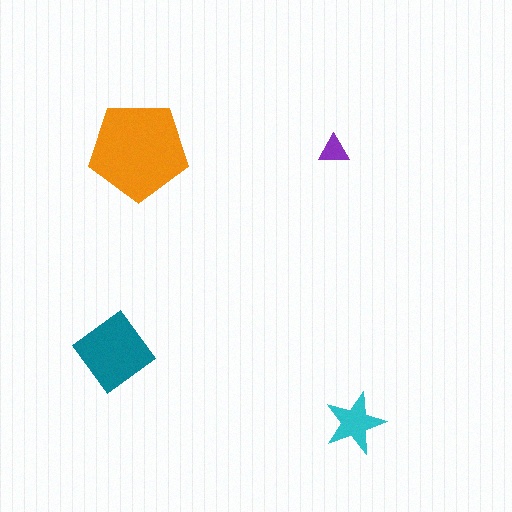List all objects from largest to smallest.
The orange pentagon, the teal diamond, the cyan star, the purple triangle.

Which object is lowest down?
The cyan star is bottommost.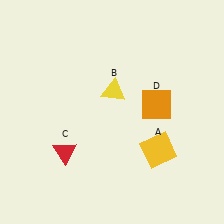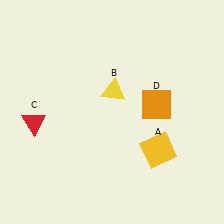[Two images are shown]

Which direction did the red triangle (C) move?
The red triangle (C) moved left.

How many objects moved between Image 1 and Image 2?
1 object moved between the two images.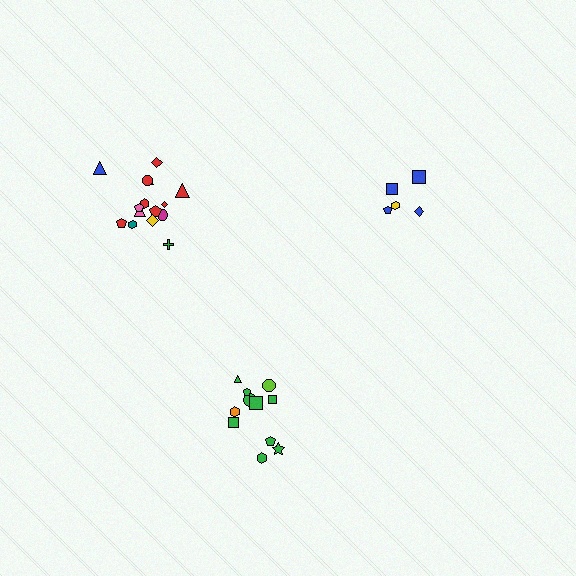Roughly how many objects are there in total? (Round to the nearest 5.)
Roughly 30 objects in total.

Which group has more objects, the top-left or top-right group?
The top-left group.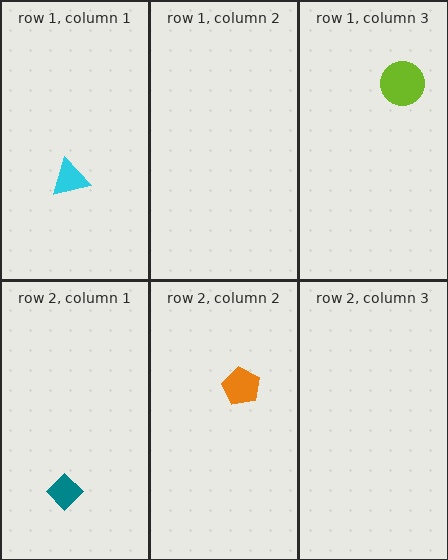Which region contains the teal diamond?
The row 2, column 1 region.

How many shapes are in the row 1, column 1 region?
1.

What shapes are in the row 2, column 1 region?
The teal diamond.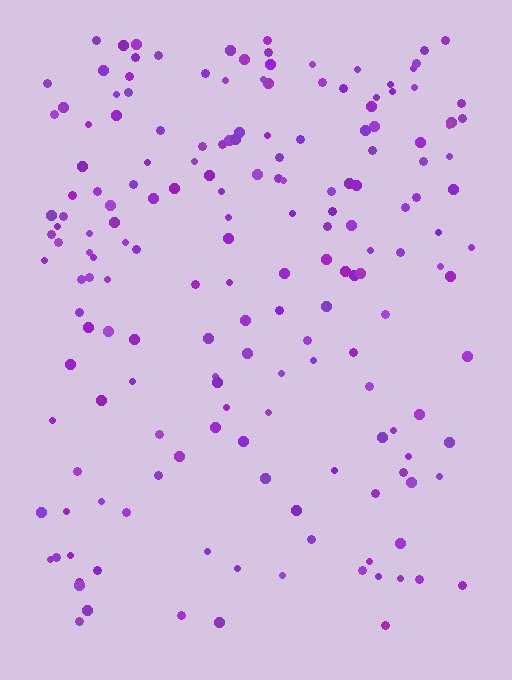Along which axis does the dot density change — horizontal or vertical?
Vertical.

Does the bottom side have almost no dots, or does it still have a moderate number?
Still a moderate number, just noticeably fewer than the top.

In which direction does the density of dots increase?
From bottom to top, with the top side densest.